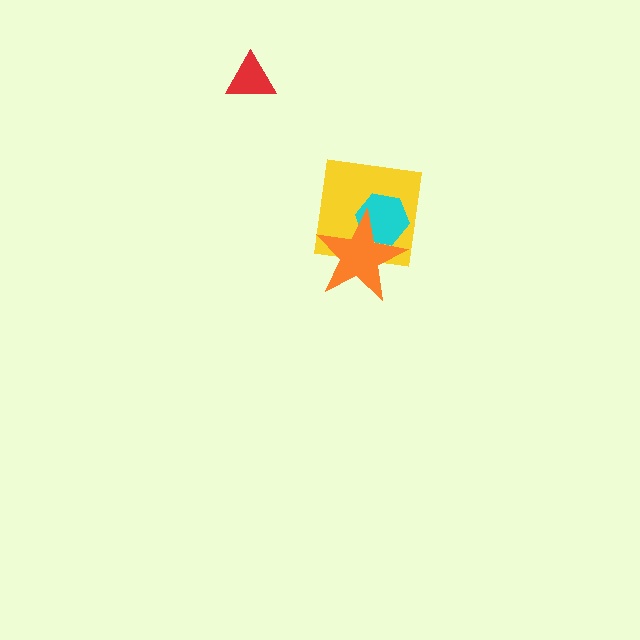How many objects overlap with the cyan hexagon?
2 objects overlap with the cyan hexagon.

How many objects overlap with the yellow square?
2 objects overlap with the yellow square.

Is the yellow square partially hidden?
Yes, it is partially covered by another shape.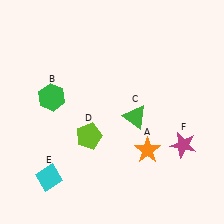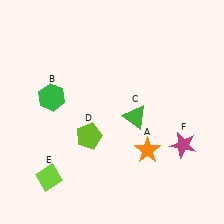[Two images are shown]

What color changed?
The diamond (E) changed from cyan in Image 1 to lime in Image 2.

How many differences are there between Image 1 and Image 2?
There is 1 difference between the two images.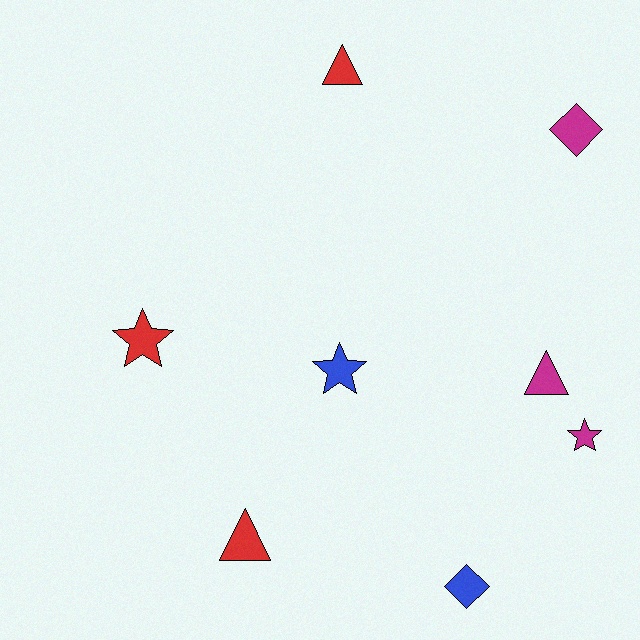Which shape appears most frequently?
Star, with 3 objects.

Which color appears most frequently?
Magenta, with 3 objects.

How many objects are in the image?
There are 8 objects.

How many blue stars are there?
There is 1 blue star.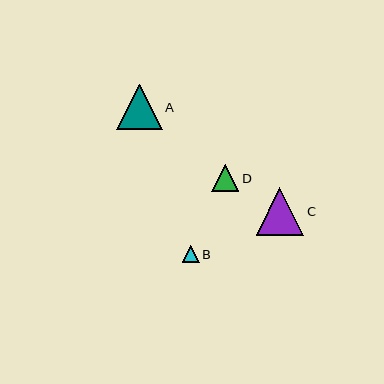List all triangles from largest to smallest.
From largest to smallest: C, A, D, B.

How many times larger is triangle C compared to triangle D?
Triangle C is approximately 1.8 times the size of triangle D.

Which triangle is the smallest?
Triangle B is the smallest with a size of approximately 17 pixels.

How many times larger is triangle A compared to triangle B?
Triangle A is approximately 2.7 times the size of triangle B.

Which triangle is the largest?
Triangle C is the largest with a size of approximately 48 pixels.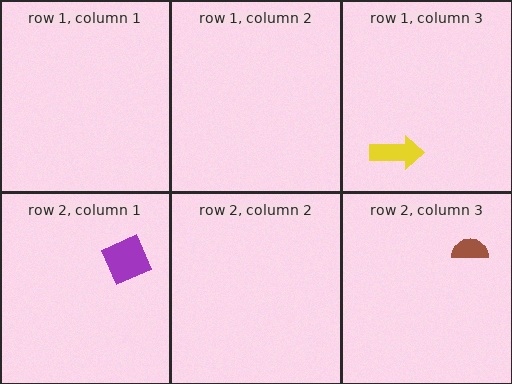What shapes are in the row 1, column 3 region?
The yellow arrow.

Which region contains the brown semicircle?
The row 2, column 3 region.